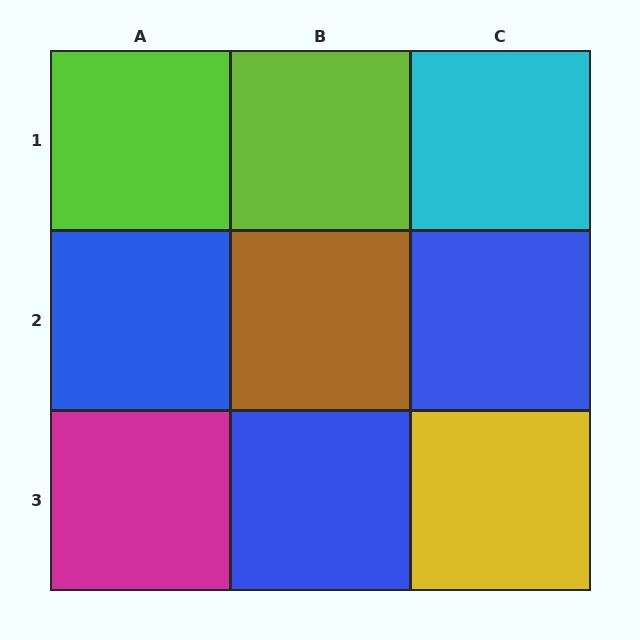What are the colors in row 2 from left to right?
Blue, brown, blue.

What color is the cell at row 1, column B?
Lime.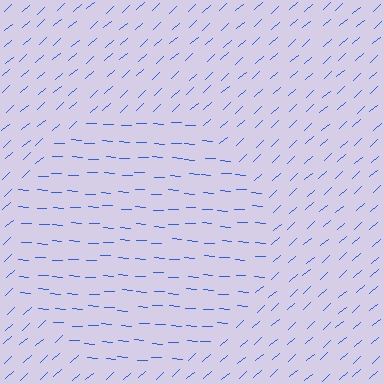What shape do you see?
I see a circle.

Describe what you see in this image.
The image is filled with small blue line segments. A circle region in the image has lines oriented differently from the surrounding lines, creating a visible texture boundary.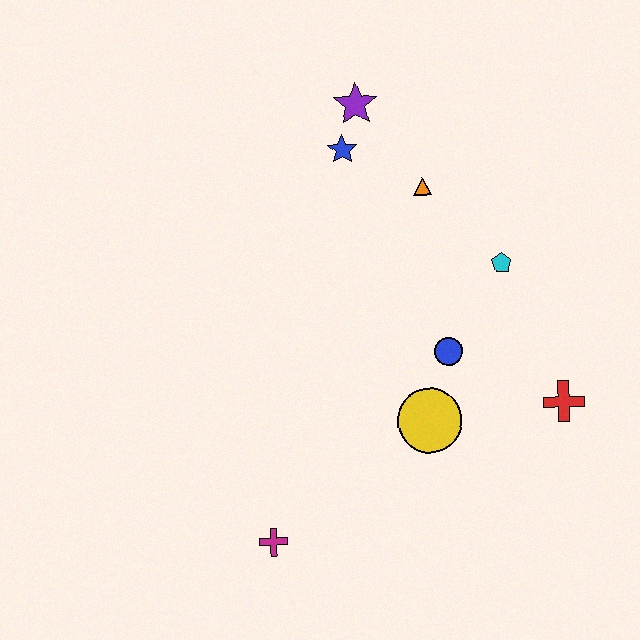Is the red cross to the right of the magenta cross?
Yes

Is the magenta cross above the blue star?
No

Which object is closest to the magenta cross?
The yellow circle is closest to the magenta cross.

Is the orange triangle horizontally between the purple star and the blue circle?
Yes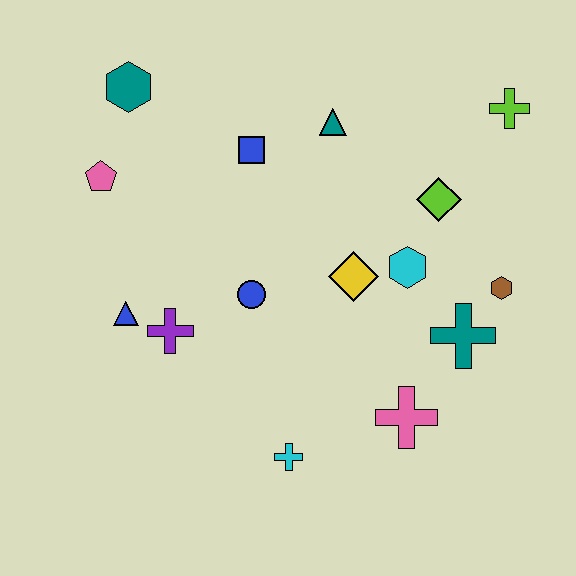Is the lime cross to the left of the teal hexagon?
No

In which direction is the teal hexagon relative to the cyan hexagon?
The teal hexagon is to the left of the cyan hexagon.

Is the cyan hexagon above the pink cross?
Yes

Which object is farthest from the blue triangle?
The lime cross is farthest from the blue triangle.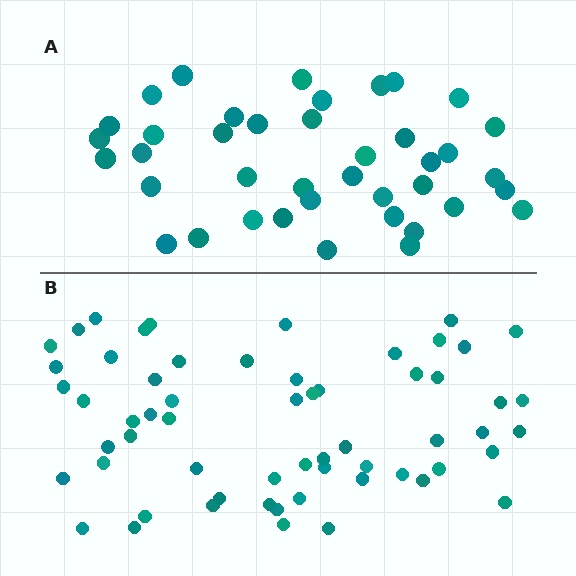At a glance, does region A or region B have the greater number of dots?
Region B (the bottom region) has more dots.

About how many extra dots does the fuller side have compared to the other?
Region B has approximately 20 more dots than region A.